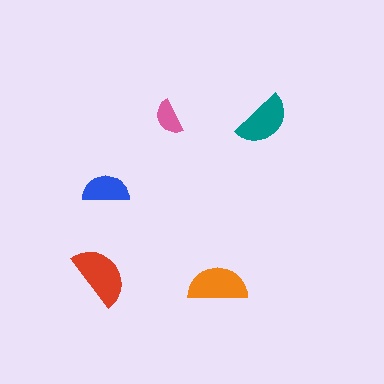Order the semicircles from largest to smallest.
the red one, the orange one, the teal one, the blue one, the pink one.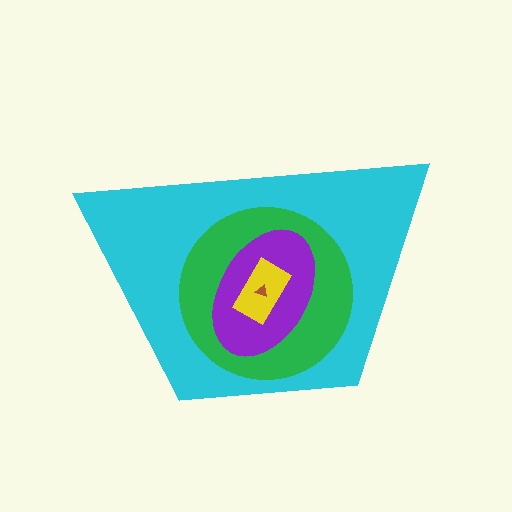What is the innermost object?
The brown triangle.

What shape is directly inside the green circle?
The purple ellipse.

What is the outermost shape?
The cyan trapezoid.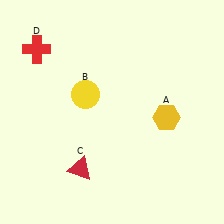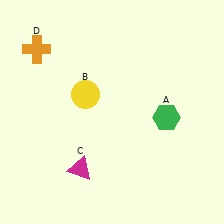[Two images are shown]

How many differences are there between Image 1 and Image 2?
There are 3 differences between the two images.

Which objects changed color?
A changed from yellow to green. C changed from red to magenta. D changed from red to orange.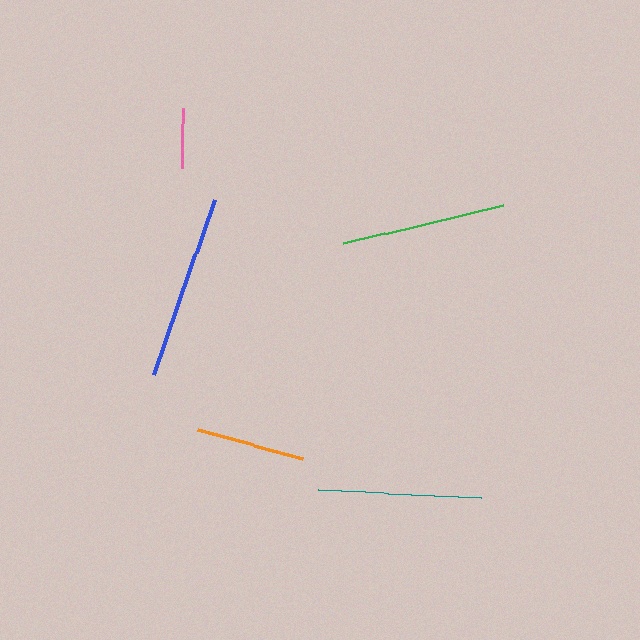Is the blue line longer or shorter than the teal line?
The blue line is longer than the teal line.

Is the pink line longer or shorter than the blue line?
The blue line is longer than the pink line.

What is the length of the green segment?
The green segment is approximately 165 pixels long.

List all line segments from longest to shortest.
From longest to shortest: blue, green, teal, orange, pink.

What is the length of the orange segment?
The orange segment is approximately 109 pixels long.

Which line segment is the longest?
The blue line is the longest at approximately 185 pixels.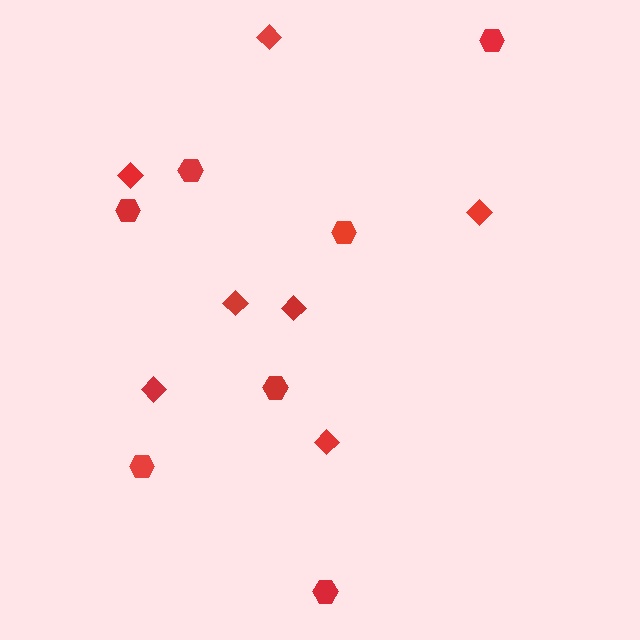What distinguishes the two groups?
There are 2 groups: one group of diamonds (7) and one group of hexagons (7).